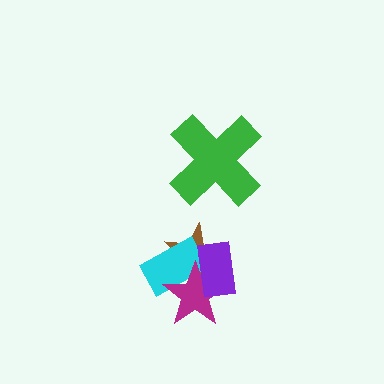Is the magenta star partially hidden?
Yes, it is partially covered by another shape.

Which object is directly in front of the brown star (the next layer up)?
The cyan rectangle is directly in front of the brown star.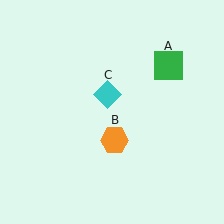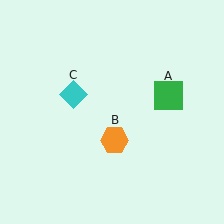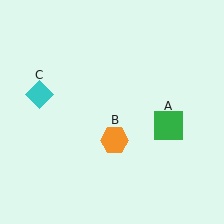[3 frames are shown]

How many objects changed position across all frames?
2 objects changed position: green square (object A), cyan diamond (object C).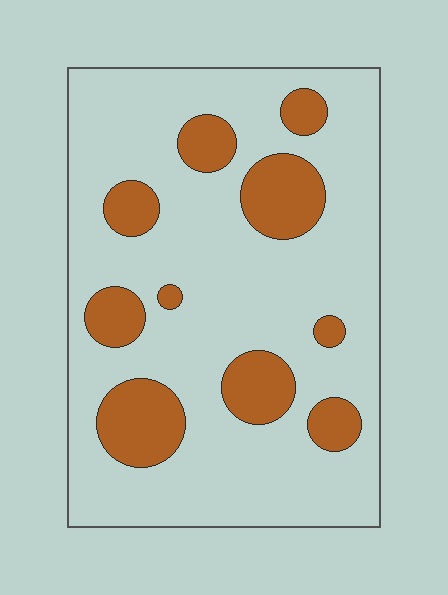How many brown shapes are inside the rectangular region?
10.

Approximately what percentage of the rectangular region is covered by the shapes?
Approximately 20%.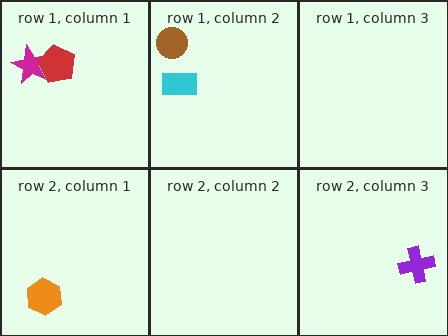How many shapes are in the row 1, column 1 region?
2.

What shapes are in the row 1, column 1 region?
The magenta star, the red pentagon.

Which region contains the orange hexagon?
The row 2, column 1 region.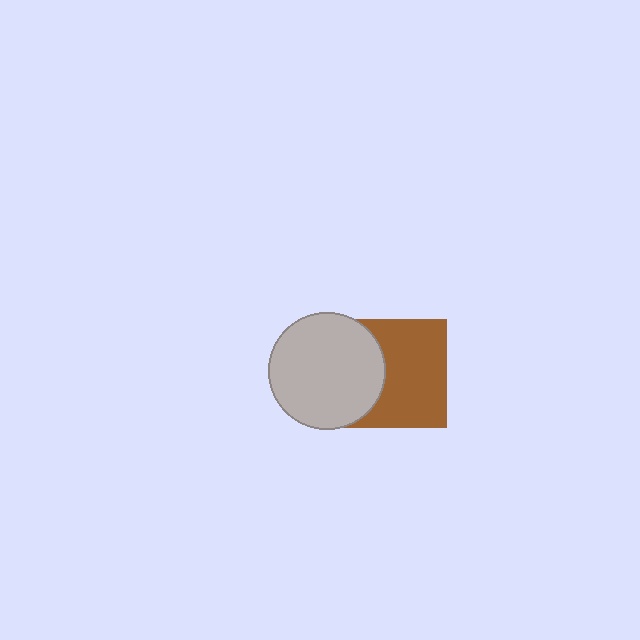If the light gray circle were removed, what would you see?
You would see the complete brown square.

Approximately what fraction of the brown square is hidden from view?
Roughly 35% of the brown square is hidden behind the light gray circle.